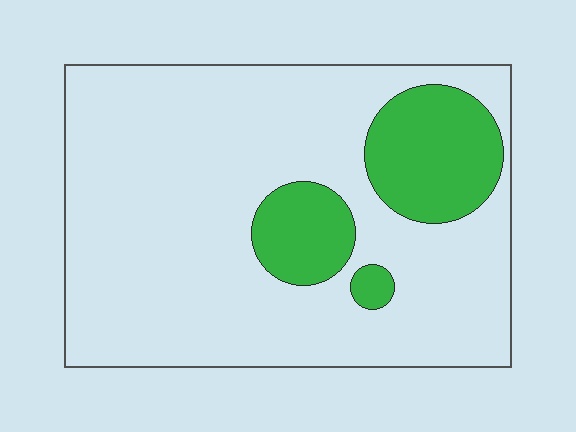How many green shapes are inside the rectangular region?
3.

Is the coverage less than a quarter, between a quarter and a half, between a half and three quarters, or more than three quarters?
Less than a quarter.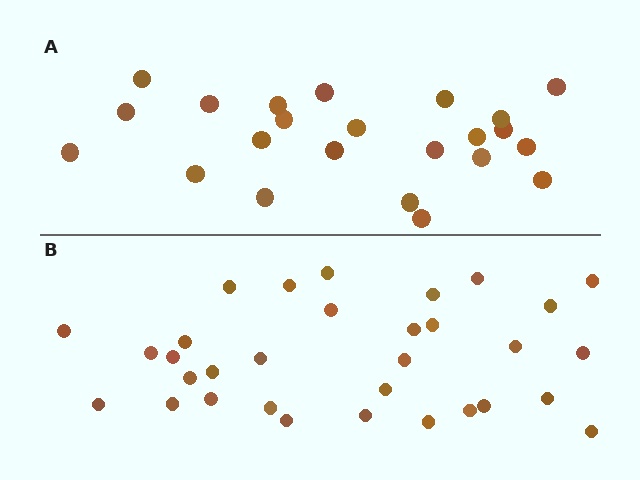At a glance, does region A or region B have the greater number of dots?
Region B (the bottom region) has more dots.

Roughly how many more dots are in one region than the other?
Region B has roughly 8 or so more dots than region A.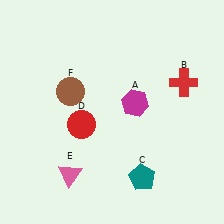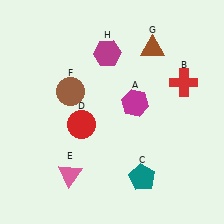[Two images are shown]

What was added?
A brown triangle (G), a magenta hexagon (H) were added in Image 2.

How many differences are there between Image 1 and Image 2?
There are 2 differences between the two images.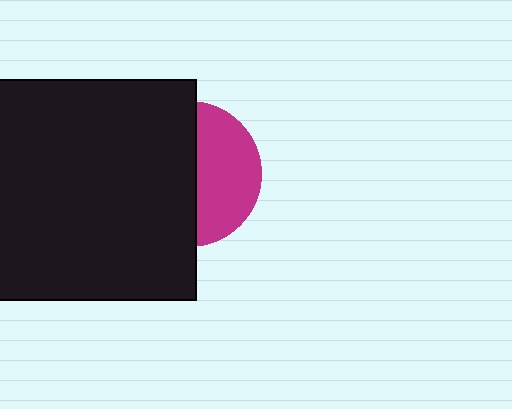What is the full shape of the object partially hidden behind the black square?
The partially hidden object is a magenta circle.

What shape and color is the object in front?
The object in front is a black square.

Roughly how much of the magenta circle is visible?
A small part of it is visible (roughly 43%).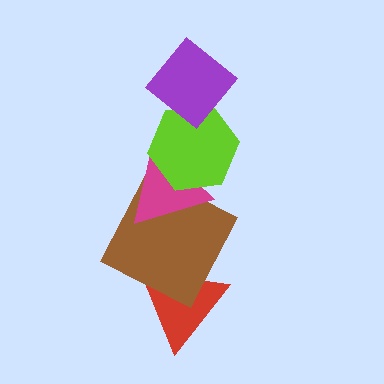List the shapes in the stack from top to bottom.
From top to bottom: the purple diamond, the lime hexagon, the magenta triangle, the brown square, the red triangle.